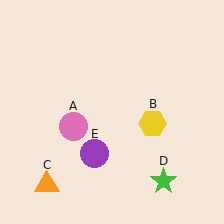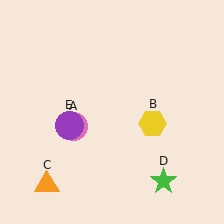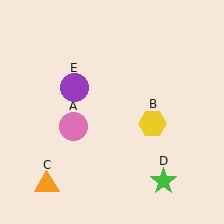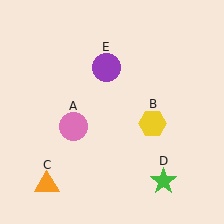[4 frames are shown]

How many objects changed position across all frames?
1 object changed position: purple circle (object E).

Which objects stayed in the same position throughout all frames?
Pink circle (object A) and yellow hexagon (object B) and orange triangle (object C) and green star (object D) remained stationary.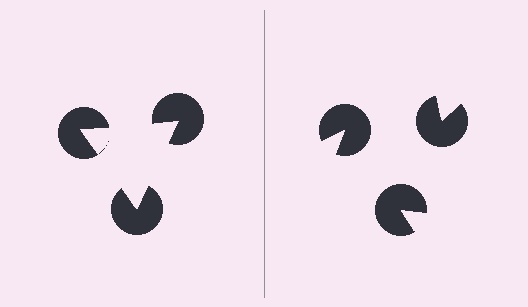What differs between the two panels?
The pac-man discs are positioned identically on both sides; only the wedge orientations differ. On the left they align to a triangle; on the right they are misaligned.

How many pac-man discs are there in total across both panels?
6 — 3 on each side.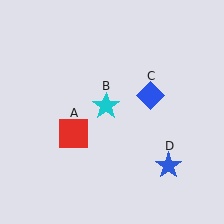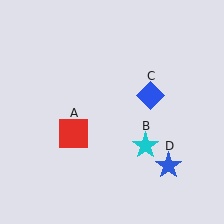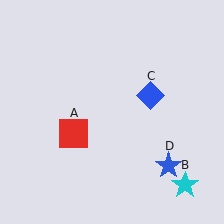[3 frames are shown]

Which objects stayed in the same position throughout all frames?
Red square (object A) and blue diamond (object C) and blue star (object D) remained stationary.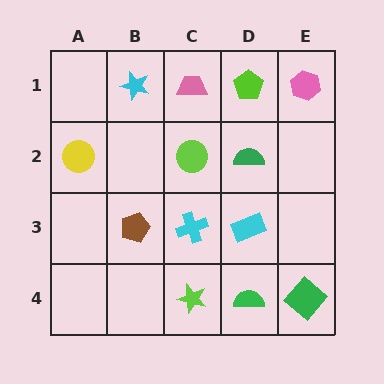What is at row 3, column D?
A cyan rectangle.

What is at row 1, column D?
A lime pentagon.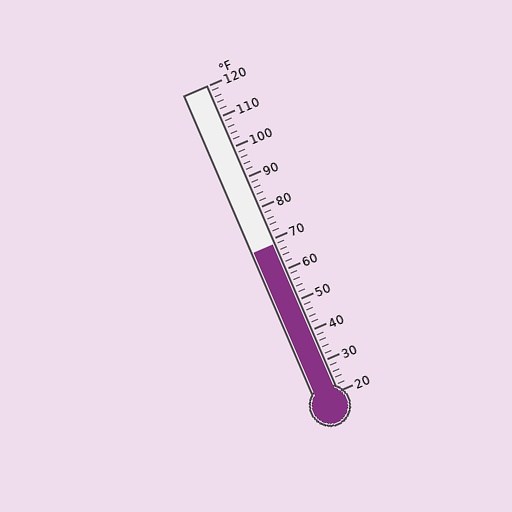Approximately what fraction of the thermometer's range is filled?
The thermometer is filled to approximately 50% of its range.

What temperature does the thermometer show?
The thermometer shows approximately 68°F.